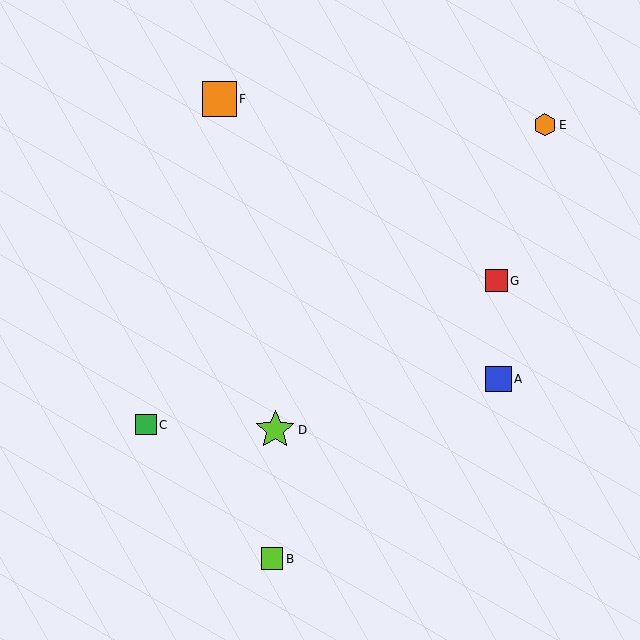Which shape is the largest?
The lime star (labeled D) is the largest.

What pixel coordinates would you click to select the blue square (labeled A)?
Click at (499, 379) to select the blue square A.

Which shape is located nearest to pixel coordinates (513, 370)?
The blue square (labeled A) at (499, 379) is nearest to that location.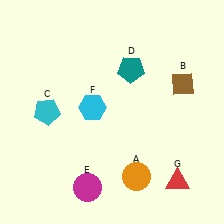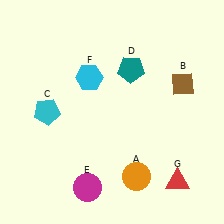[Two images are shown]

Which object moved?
The cyan hexagon (F) moved up.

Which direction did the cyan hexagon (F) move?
The cyan hexagon (F) moved up.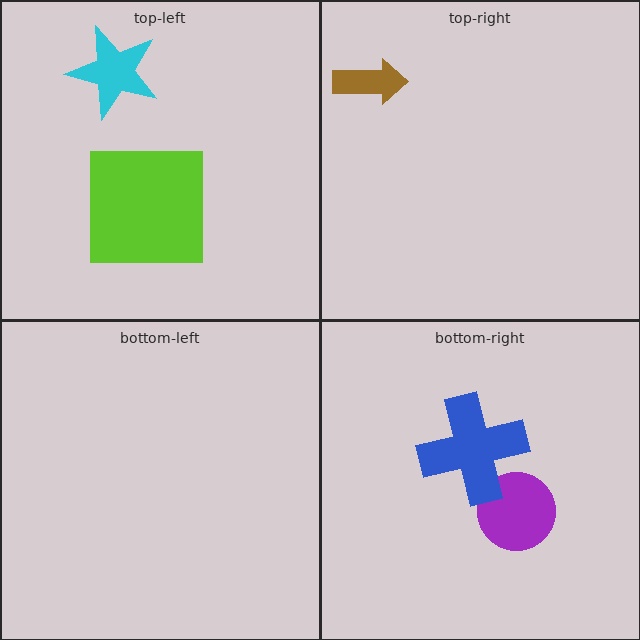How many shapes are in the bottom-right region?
2.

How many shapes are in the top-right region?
1.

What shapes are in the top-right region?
The brown arrow.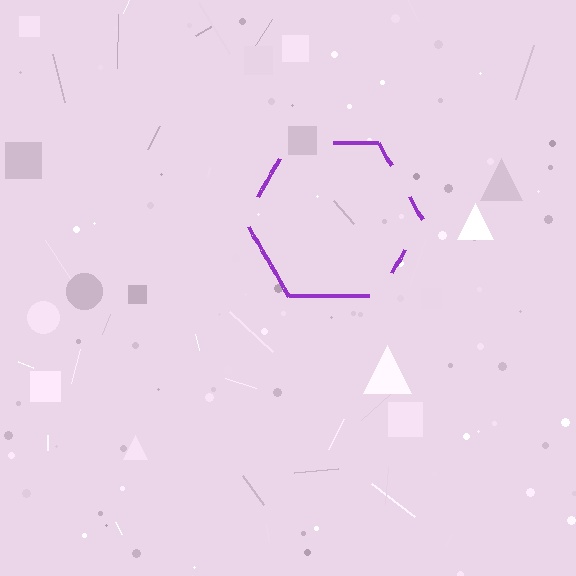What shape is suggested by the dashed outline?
The dashed outline suggests a hexagon.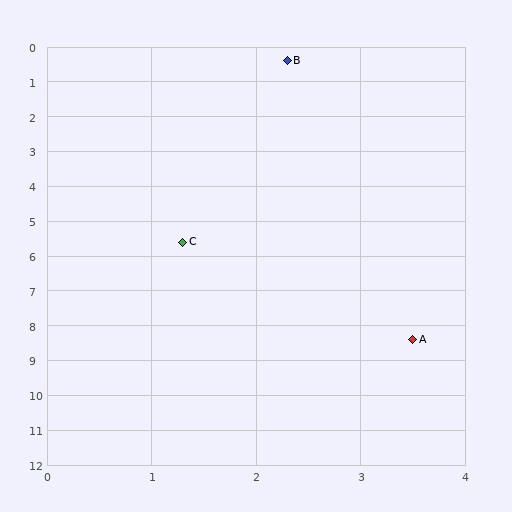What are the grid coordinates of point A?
Point A is at approximately (3.5, 8.4).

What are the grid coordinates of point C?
Point C is at approximately (1.3, 5.6).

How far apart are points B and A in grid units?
Points B and A are about 8.1 grid units apart.